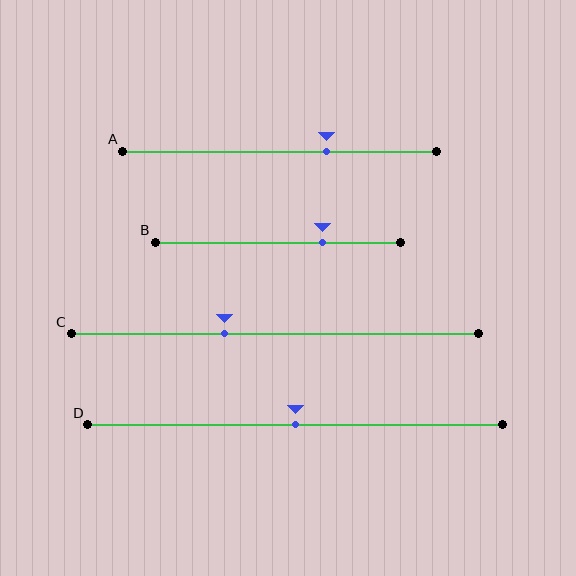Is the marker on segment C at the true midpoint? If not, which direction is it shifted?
No, the marker on segment C is shifted to the left by about 12% of the segment length.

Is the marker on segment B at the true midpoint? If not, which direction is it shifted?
No, the marker on segment B is shifted to the right by about 18% of the segment length.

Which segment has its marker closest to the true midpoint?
Segment D has its marker closest to the true midpoint.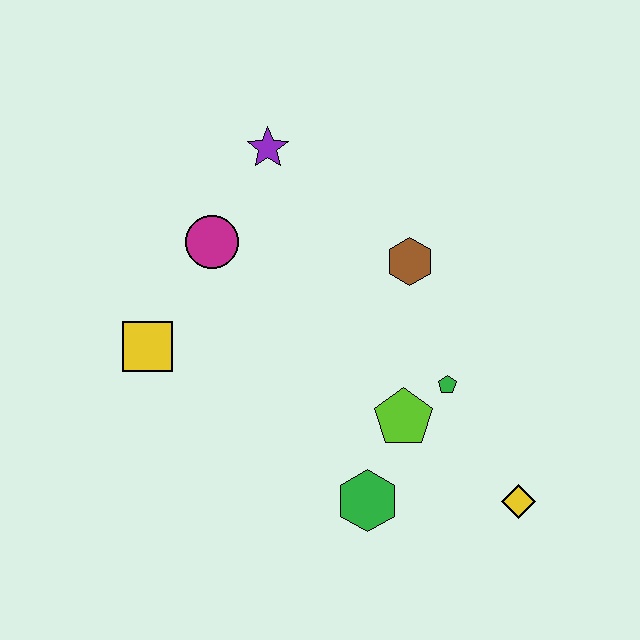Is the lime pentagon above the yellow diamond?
Yes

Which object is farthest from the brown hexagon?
The yellow square is farthest from the brown hexagon.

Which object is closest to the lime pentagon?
The green pentagon is closest to the lime pentagon.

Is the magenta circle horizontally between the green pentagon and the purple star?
No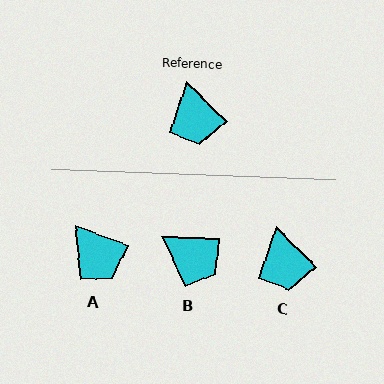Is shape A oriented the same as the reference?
No, it is off by about 24 degrees.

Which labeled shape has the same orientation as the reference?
C.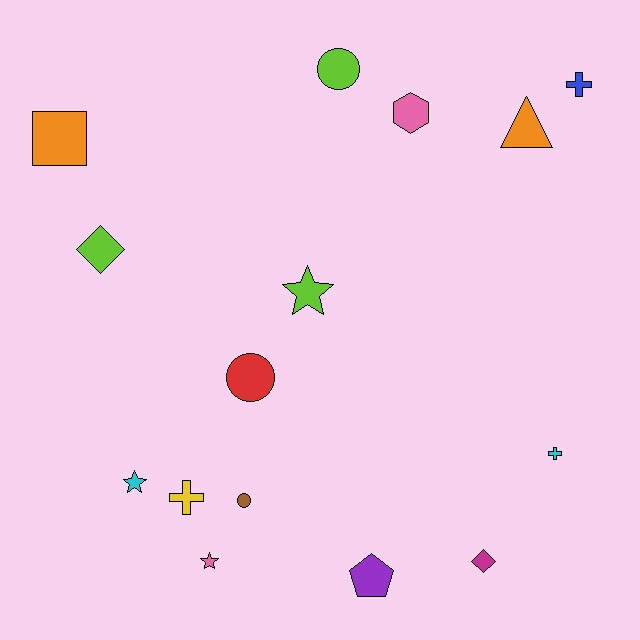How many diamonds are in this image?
There are 2 diamonds.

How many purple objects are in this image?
There is 1 purple object.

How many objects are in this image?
There are 15 objects.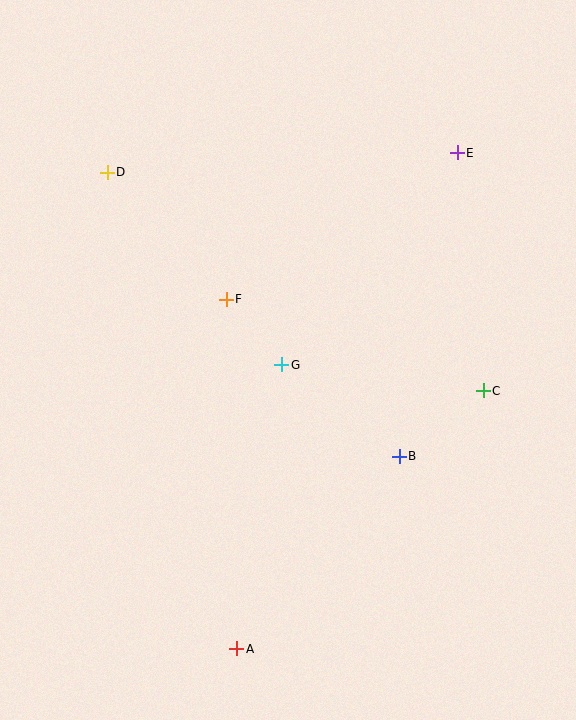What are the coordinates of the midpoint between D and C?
The midpoint between D and C is at (295, 282).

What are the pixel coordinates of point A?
Point A is at (237, 649).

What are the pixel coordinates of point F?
Point F is at (226, 299).